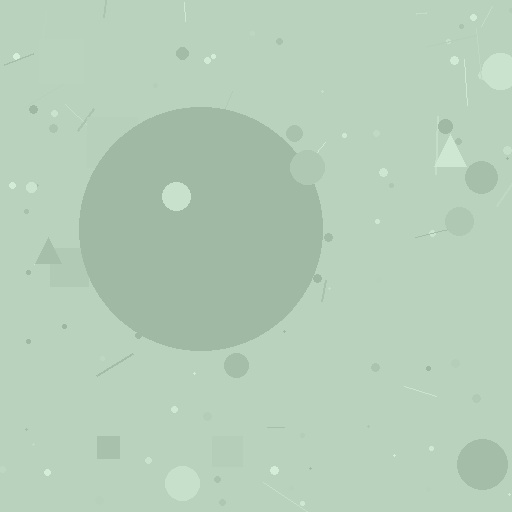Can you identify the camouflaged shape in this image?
The camouflaged shape is a circle.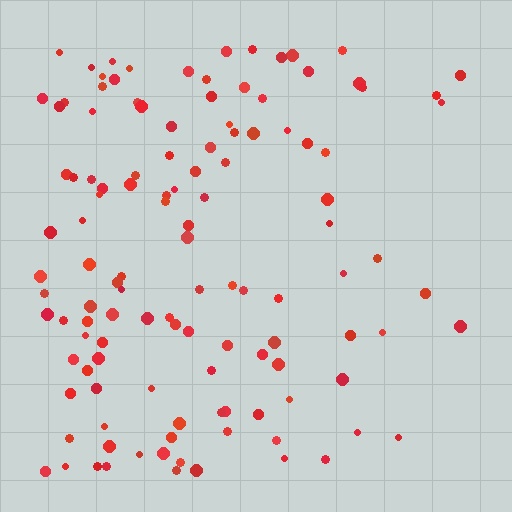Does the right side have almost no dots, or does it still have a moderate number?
Still a moderate number, just noticeably fewer than the left.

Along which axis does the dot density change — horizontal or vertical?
Horizontal.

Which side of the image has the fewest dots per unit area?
The right.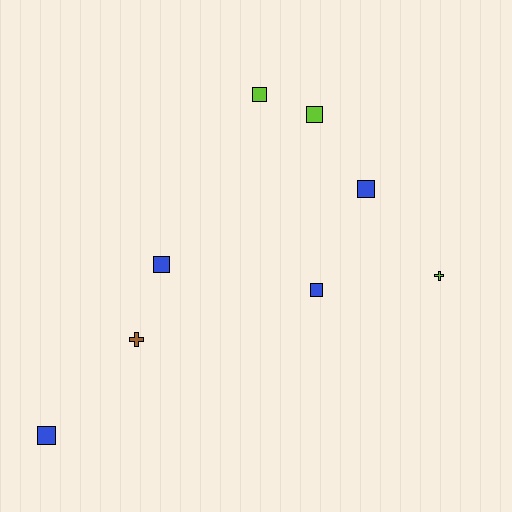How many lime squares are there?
There are 2 lime squares.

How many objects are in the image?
There are 8 objects.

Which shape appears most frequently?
Square, with 6 objects.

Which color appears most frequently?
Blue, with 4 objects.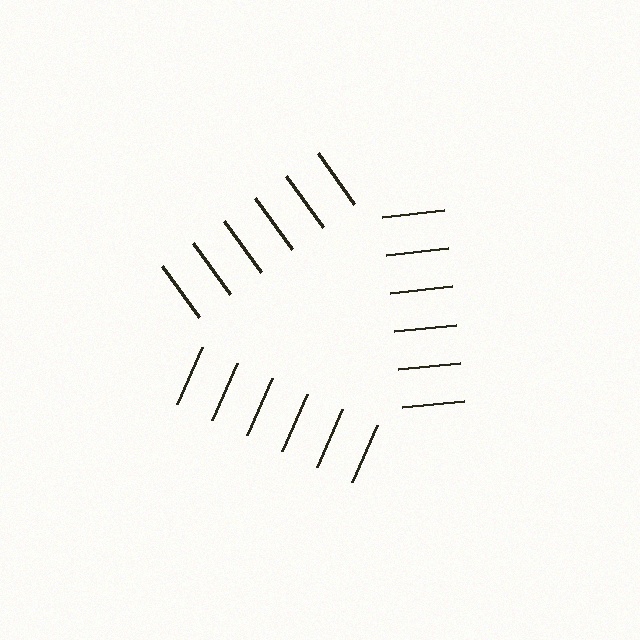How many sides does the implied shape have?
3 sides — the line-ends trace a triangle.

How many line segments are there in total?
18 — 6 along each of the 3 edges.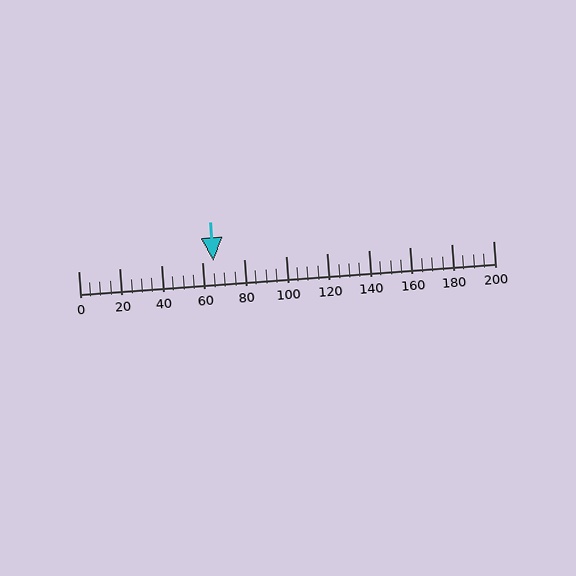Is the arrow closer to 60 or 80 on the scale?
The arrow is closer to 60.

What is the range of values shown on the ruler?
The ruler shows values from 0 to 200.